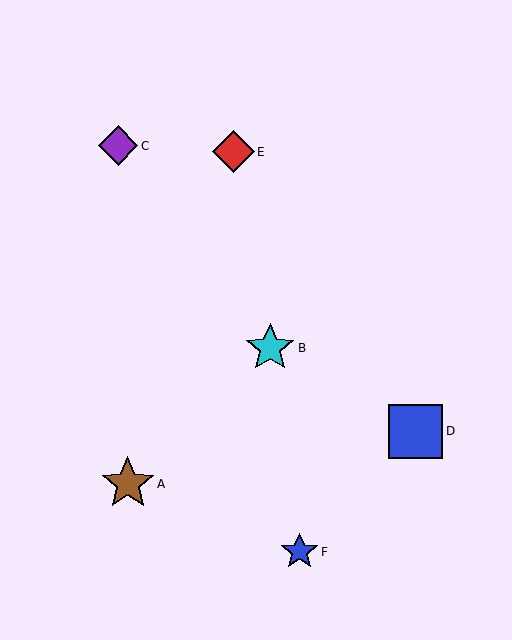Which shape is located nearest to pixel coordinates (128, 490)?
The brown star (labeled A) at (128, 484) is nearest to that location.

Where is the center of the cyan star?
The center of the cyan star is at (270, 348).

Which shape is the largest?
The blue square (labeled D) is the largest.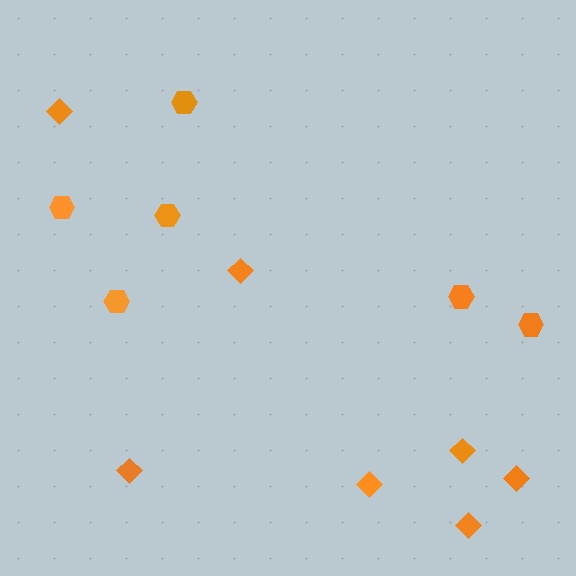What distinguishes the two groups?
There are 2 groups: one group of hexagons (6) and one group of diamonds (7).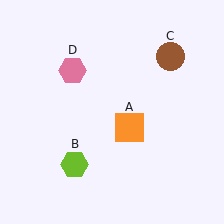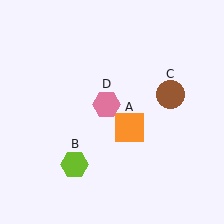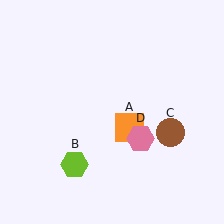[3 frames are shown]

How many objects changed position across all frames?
2 objects changed position: brown circle (object C), pink hexagon (object D).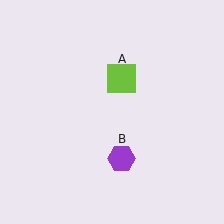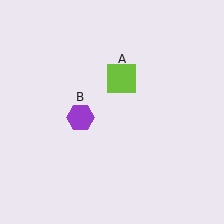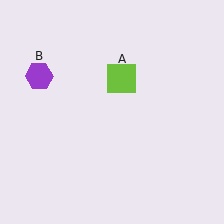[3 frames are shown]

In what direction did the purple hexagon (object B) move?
The purple hexagon (object B) moved up and to the left.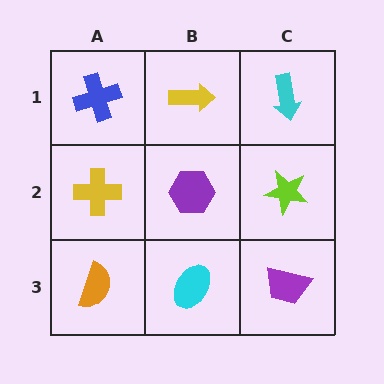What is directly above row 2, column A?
A blue cross.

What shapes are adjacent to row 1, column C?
A lime star (row 2, column C), a yellow arrow (row 1, column B).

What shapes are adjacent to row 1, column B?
A purple hexagon (row 2, column B), a blue cross (row 1, column A), a cyan arrow (row 1, column C).